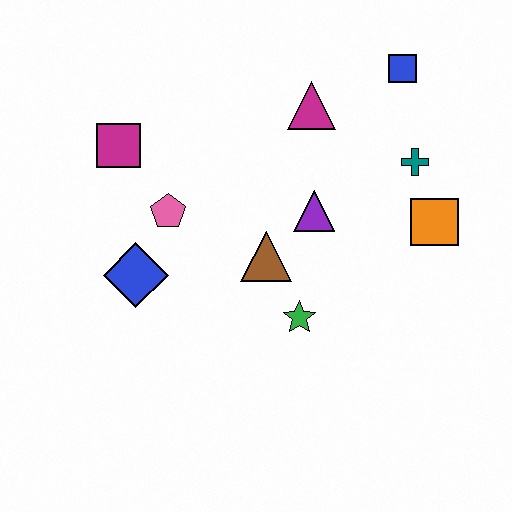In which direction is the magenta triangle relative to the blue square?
The magenta triangle is to the left of the blue square.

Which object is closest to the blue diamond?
The pink pentagon is closest to the blue diamond.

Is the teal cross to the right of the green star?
Yes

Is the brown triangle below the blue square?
Yes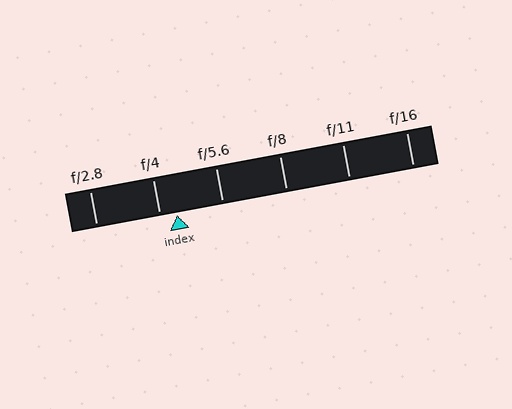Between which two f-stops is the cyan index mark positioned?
The index mark is between f/4 and f/5.6.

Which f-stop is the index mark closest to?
The index mark is closest to f/4.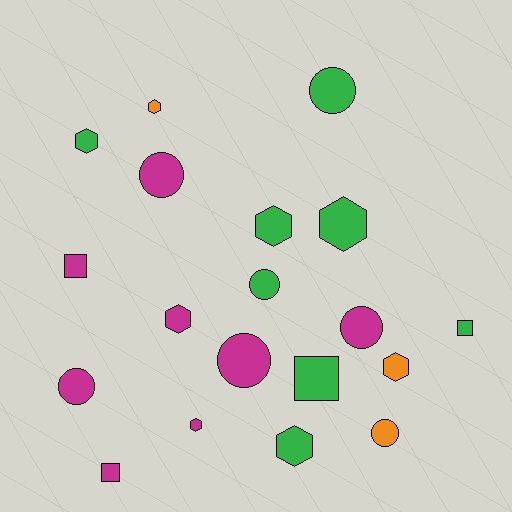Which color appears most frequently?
Green, with 8 objects.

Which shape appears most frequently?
Hexagon, with 8 objects.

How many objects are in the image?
There are 19 objects.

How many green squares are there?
There are 2 green squares.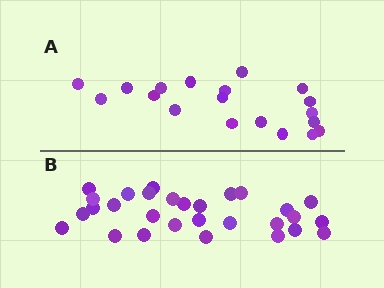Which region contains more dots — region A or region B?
Region B (the bottom region) has more dots.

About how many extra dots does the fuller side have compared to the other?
Region B has roughly 10 or so more dots than region A.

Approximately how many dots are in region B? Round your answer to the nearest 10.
About 30 dots. (The exact count is 29, which rounds to 30.)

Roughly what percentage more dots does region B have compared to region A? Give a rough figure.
About 55% more.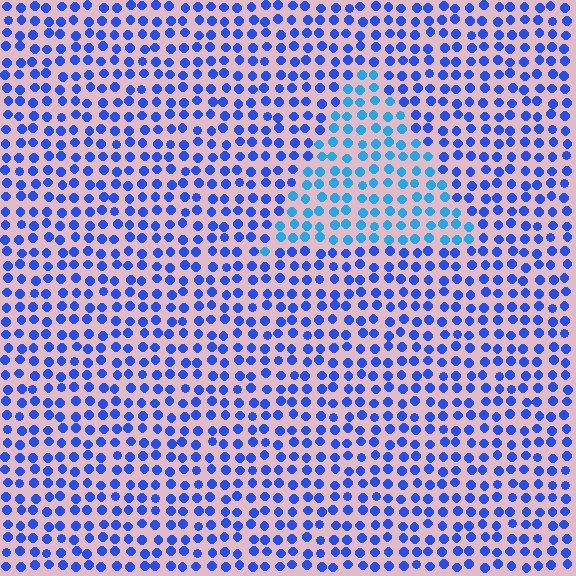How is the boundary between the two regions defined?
The boundary is defined purely by a slight shift in hue (about 29 degrees). Spacing, size, and orientation are identical on both sides.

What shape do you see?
I see a triangle.